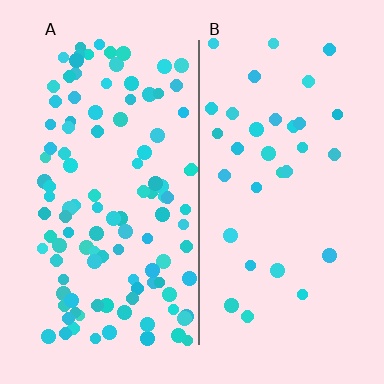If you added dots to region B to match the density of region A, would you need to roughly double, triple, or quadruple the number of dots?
Approximately triple.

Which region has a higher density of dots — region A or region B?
A (the left).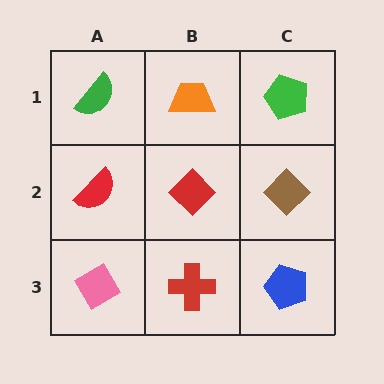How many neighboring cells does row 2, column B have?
4.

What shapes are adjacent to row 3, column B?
A red diamond (row 2, column B), a pink diamond (row 3, column A), a blue pentagon (row 3, column C).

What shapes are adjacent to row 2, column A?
A green semicircle (row 1, column A), a pink diamond (row 3, column A), a red diamond (row 2, column B).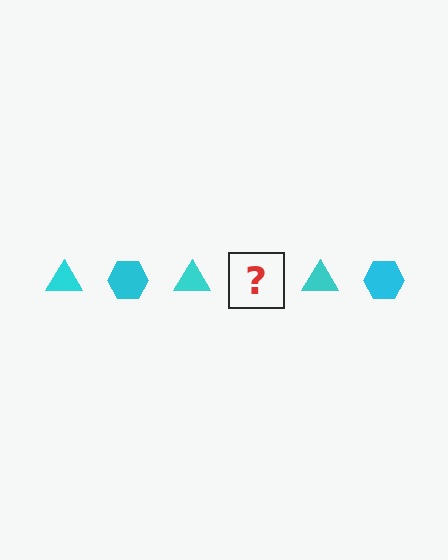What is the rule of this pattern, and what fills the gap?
The rule is that the pattern cycles through triangle, hexagon shapes in cyan. The gap should be filled with a cyan hexagon.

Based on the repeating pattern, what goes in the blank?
The blank should be a cyan hexagon.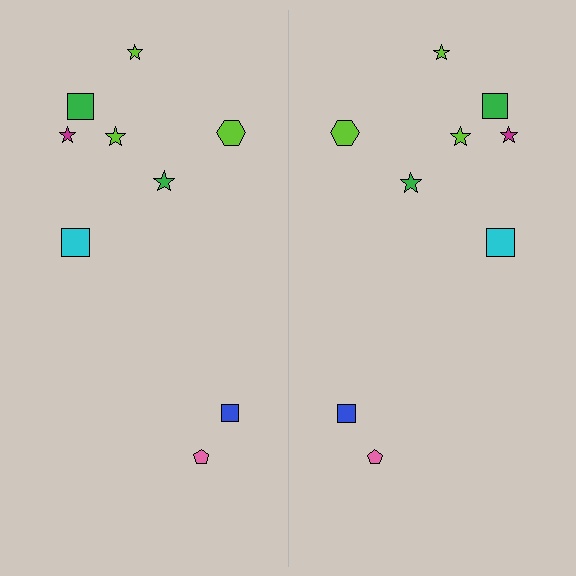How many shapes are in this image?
There are 18 shapes in this image.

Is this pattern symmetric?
Yes, this pattern has bilateral (reflection) symmetry.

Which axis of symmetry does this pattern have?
The pattern has a vertical axis of symmetry running through the center of the image.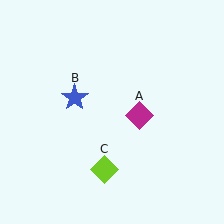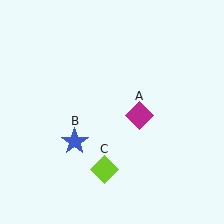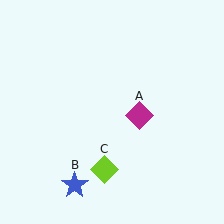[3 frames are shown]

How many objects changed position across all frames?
1 object changed position: blue star (object B).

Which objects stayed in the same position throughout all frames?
Magenta diamond (object A) and lime diamond (object C) remained stationary.